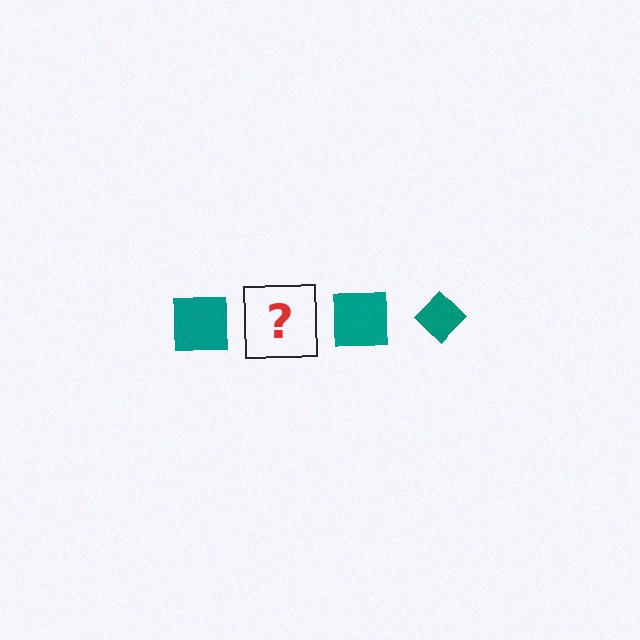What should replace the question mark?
The question mark should be replaced with a teal diamond.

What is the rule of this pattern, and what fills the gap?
The rule is that the pattern cycles through square, diamond shapes in teal. The gap should be filled with a teal diamond.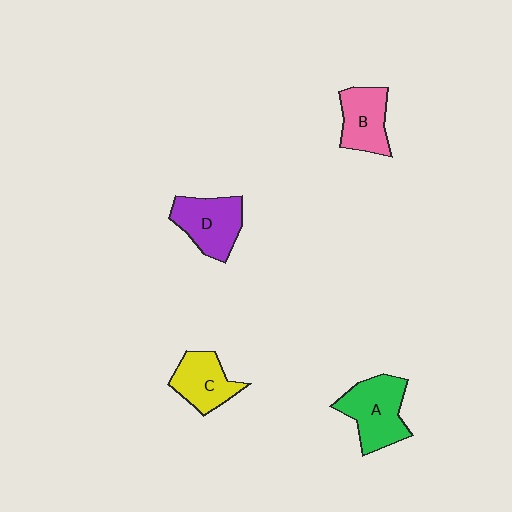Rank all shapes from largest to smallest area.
From largest to smallest: A (green), D (purple), B (pink), C (yellow).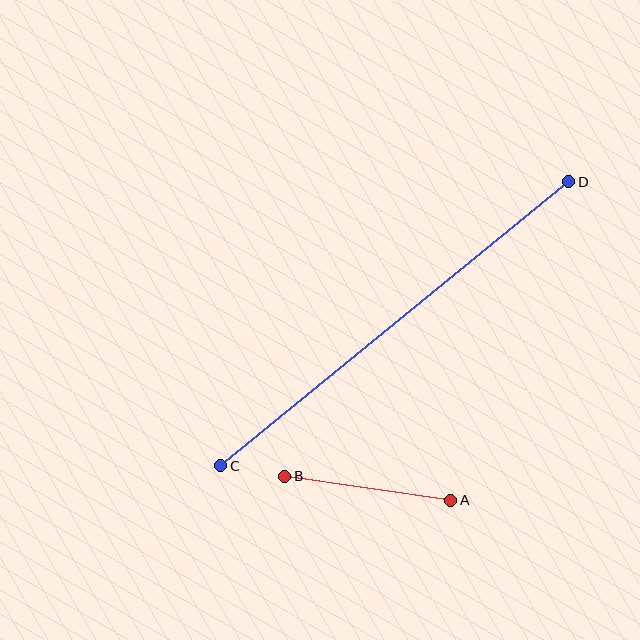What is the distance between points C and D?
The distance is approximately 449 pixels.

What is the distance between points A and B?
The distance is approximately 168 pixels.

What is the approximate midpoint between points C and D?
The midpoint is at approximately (395, 324) pixels.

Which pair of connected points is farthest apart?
Points C and D are farthest apart.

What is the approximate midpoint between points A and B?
The midpoint is at approximately (368, 488) pixels.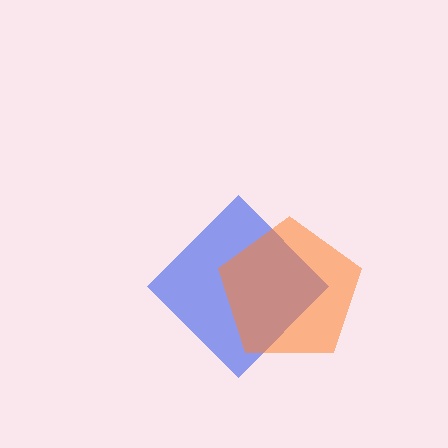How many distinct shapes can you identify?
There are 2 distinct shapes: a blue diamond, an orange pentagon.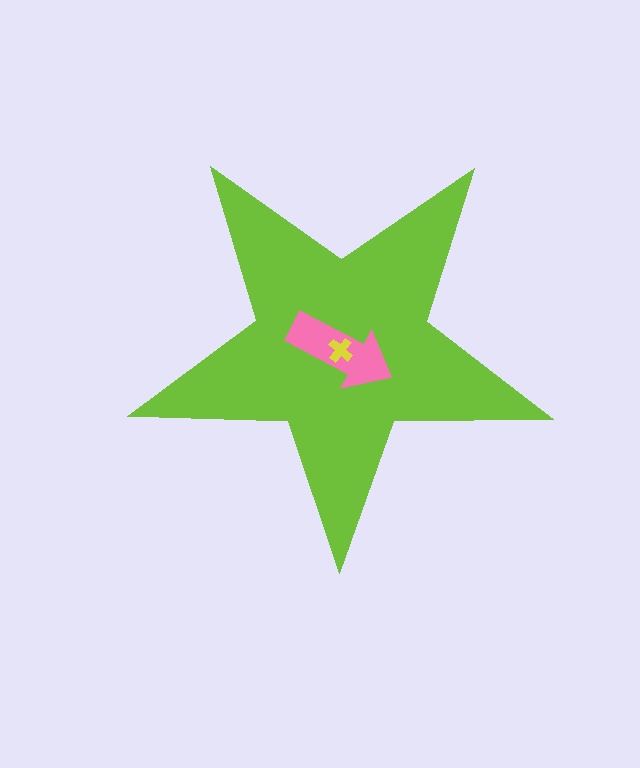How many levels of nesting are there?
3.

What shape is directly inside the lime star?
The pink arrow.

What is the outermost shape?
The lime star.